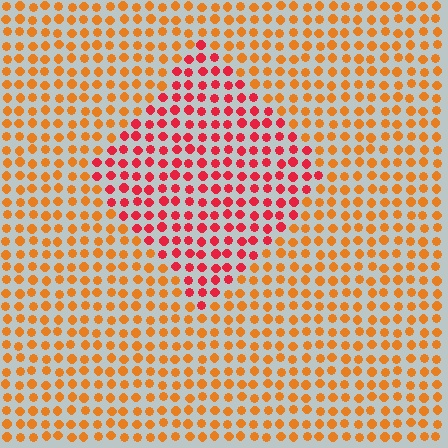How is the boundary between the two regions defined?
The boundary is defined purely by a slight shift in hue (about 38 degrees). Spacing, size, and orientation are identical on both sides.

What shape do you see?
I see a diamond.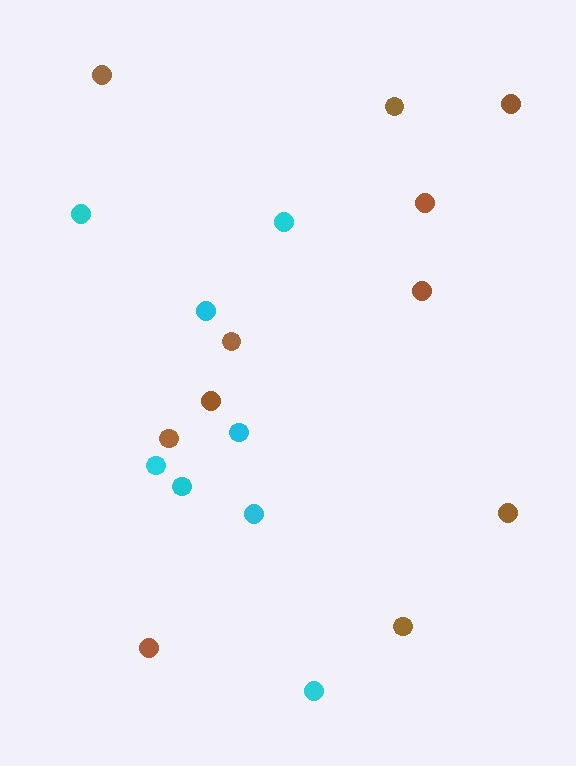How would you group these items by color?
There are 2 groups: one group of brown circles (11) and one group of cyan circles (8).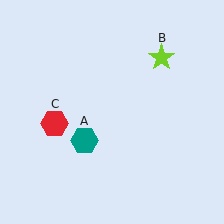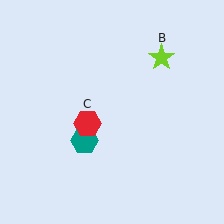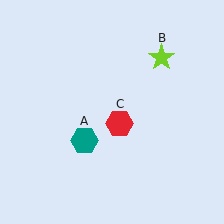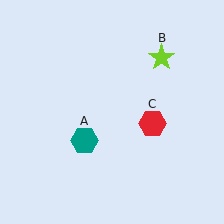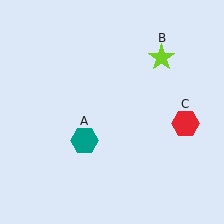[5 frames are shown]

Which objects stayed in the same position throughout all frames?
Teal hexagon (object A) and lime star (object B) remained stationary.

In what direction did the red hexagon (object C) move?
The red hexagon (object C) moved right.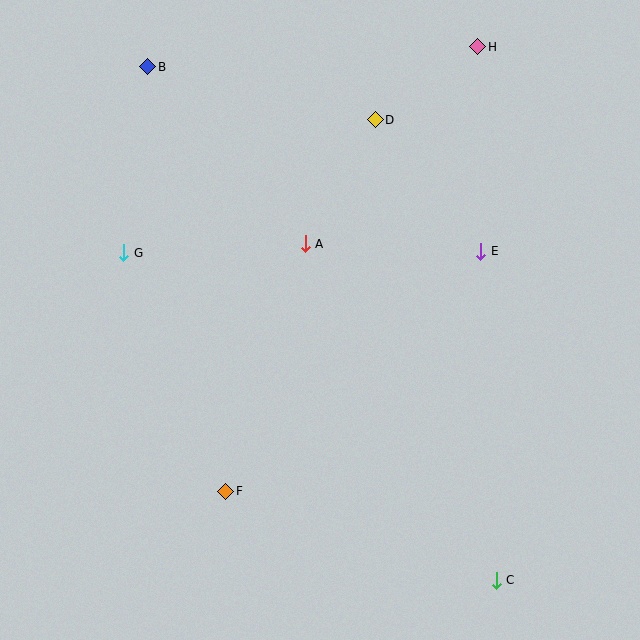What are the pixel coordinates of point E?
Point E is at (481, 251).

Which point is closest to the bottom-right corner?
Point C is closest to the bottom-right corner.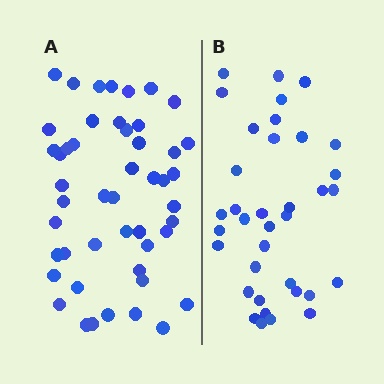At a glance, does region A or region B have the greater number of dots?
Region A (the left region) has more dots.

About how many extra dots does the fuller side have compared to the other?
Region A has roughly 12 or so more dots than region B.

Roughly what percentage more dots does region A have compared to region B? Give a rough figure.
About 35% more.